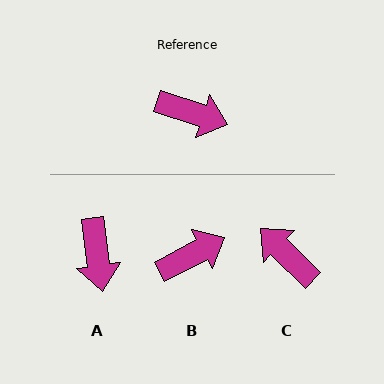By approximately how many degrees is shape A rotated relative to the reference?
Approximately 64 degrees clockwise.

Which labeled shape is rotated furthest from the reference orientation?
C, about 154 degrees away.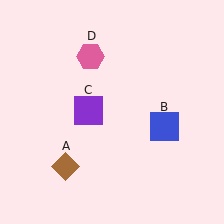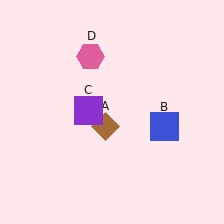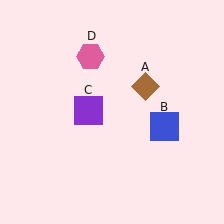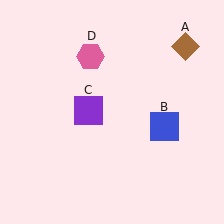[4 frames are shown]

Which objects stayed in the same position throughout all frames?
Blue square (object B) and purple square (object C) and pink hexagon (object D) remained stationary.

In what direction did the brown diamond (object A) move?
The brown diamond (object A) moved up and to the right.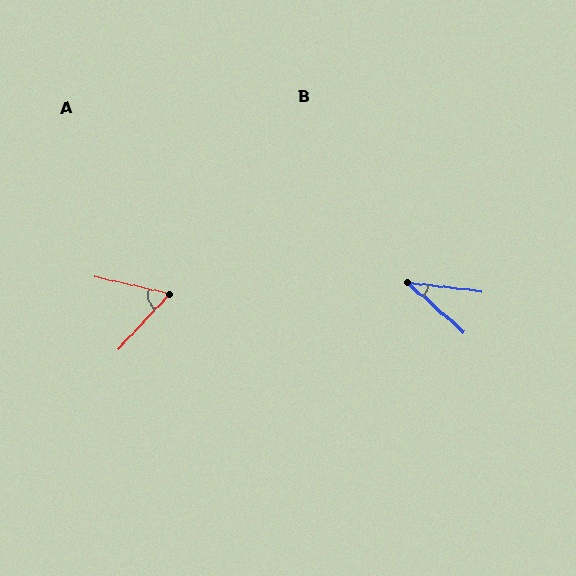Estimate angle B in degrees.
Approximately 35 degrees.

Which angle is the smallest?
B, at approximately 35 degrees.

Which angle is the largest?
A, at approximately 60 degrees.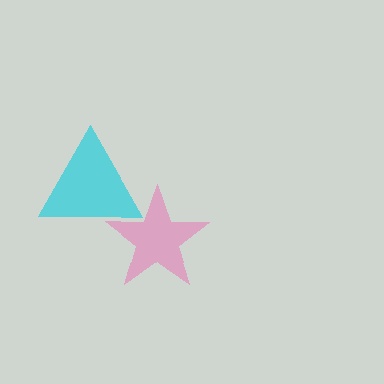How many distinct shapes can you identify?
There are 2 distinct shapes: a cyan triangle, a pink star.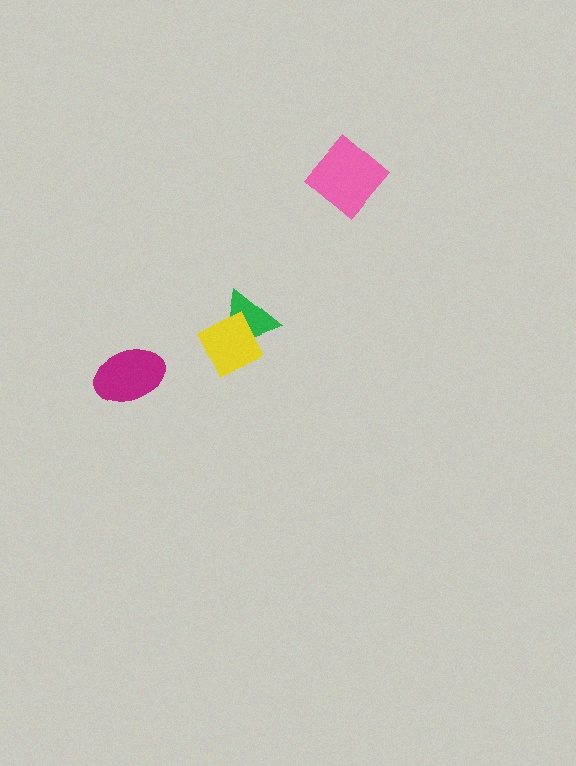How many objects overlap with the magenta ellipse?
0 objects overlap with the magenta ellipse.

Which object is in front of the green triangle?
The yellow diamond is in front of the green triangle.